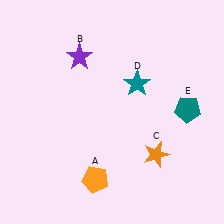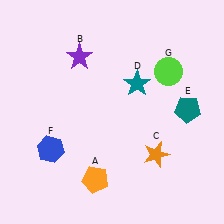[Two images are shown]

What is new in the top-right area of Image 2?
A lime circle (G) was added in the top-right area of Image 2.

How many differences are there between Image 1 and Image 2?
There are 2 differences between the two images.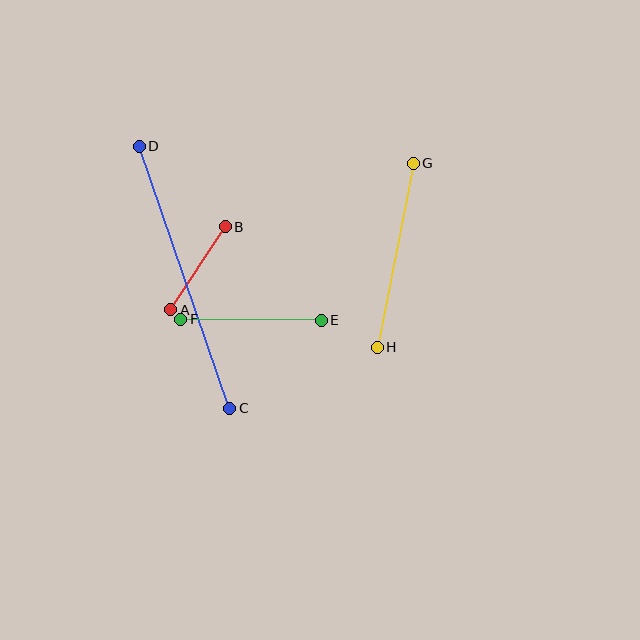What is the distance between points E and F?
The distance is approximately 140 pixels.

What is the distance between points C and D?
The distance is approximately 278 pixels.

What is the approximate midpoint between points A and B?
The midpoint is at approximately (198, 268) pixels.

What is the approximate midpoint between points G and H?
The midpoint is at approximately (395, 255) pixels.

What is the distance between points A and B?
The distance is approximately 99 pixels.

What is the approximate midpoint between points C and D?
The midpoint is at approximately (185, 277) pixels.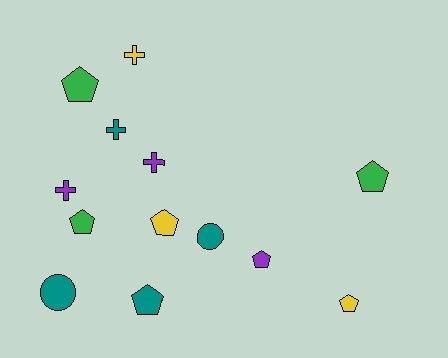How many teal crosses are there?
There is 1 teal cross.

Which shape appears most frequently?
Pentagon, with 7 objects.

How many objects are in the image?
There are 13 objects.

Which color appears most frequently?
Teal, with 4 objects.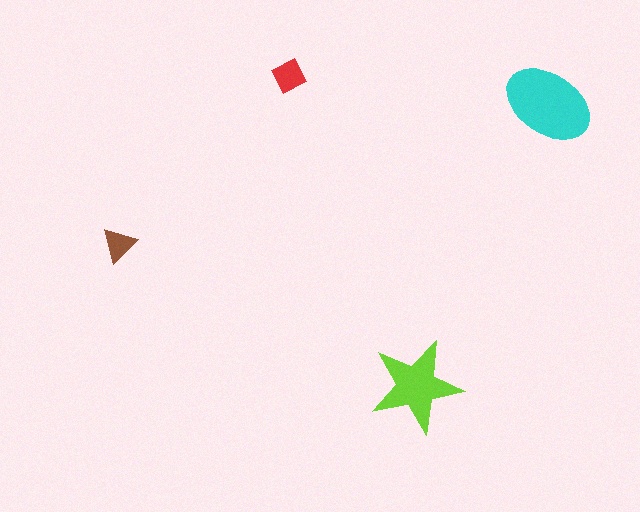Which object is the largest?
The cyan ellipse.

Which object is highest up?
The red diamond is topmost.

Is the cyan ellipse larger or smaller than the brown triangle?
Larger.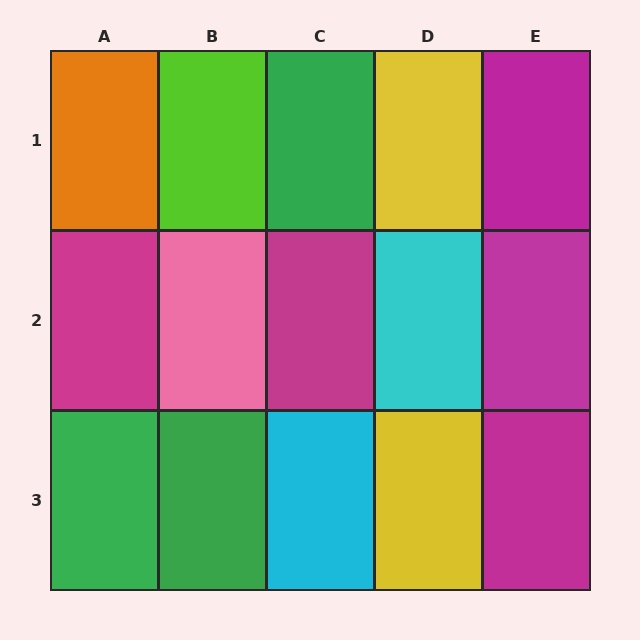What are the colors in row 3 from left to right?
Green, green, cyan, yellow, magenta.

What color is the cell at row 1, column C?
Green.